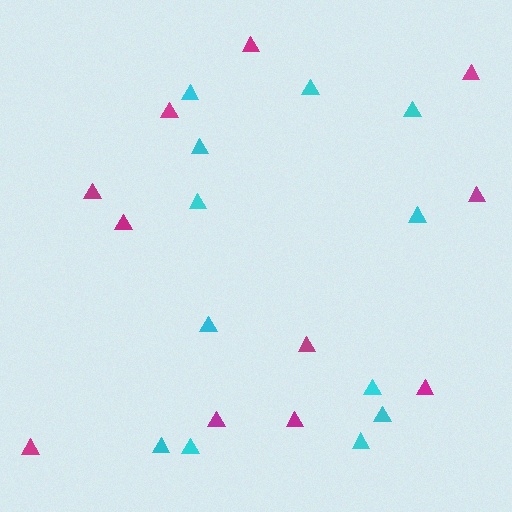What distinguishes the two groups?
There are 2 groups: one group of cyan triangles (12) and one group of magenta triangles (11).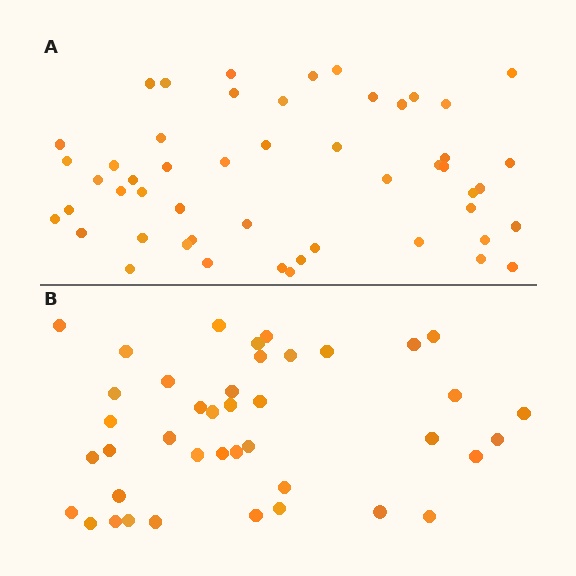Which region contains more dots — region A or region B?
Region A (the top region) has more dots.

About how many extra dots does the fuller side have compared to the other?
Region A has roughly 10 or so more dots than region B.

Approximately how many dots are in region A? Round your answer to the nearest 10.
About 50 dots. (The exact count is 51, which rounds to 50.)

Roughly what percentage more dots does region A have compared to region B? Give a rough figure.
About 25% more.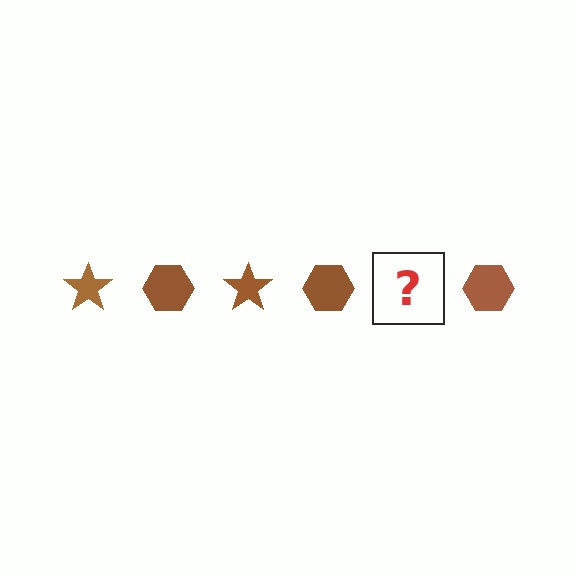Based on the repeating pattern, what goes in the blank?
The blank should be a brown star.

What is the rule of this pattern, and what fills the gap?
The rule is that the pattern cycles through star, hexagon shapes in brown. The gap should be filled with a brown star.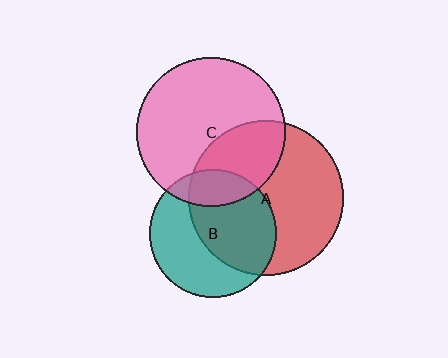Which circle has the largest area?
Circle A (red).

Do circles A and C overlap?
Yes.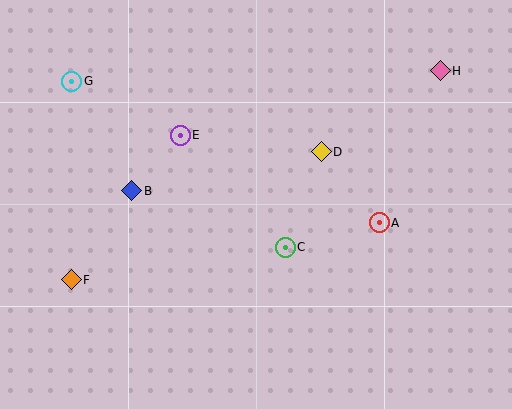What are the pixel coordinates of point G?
Point G is at (72, 81).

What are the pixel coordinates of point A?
Point A is at (379, 223).